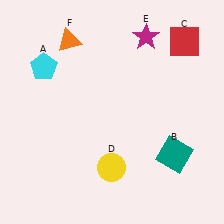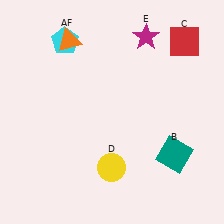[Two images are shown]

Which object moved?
The cyan pentagon (A) moved up.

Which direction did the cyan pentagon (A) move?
The cyan pentagon (A) moved up.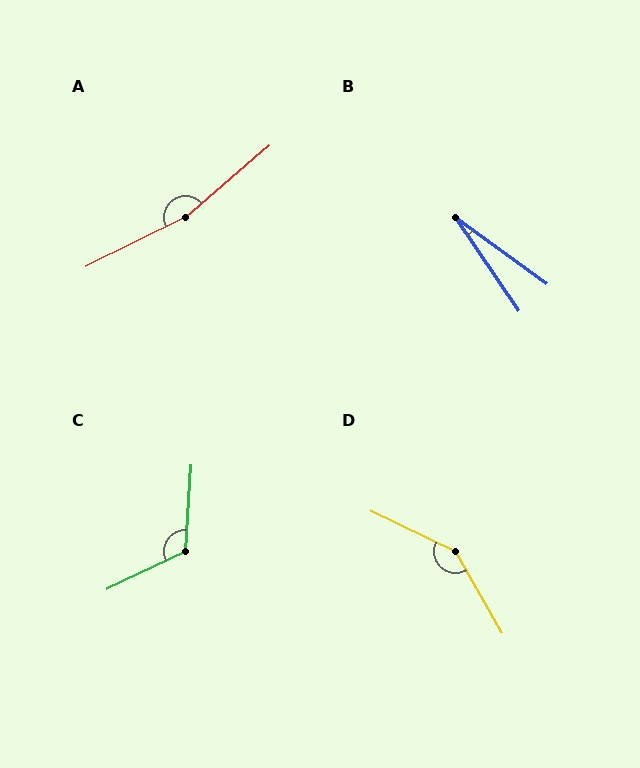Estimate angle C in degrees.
Approximately 119 degrees.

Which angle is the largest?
A, at approximately 166 degrees.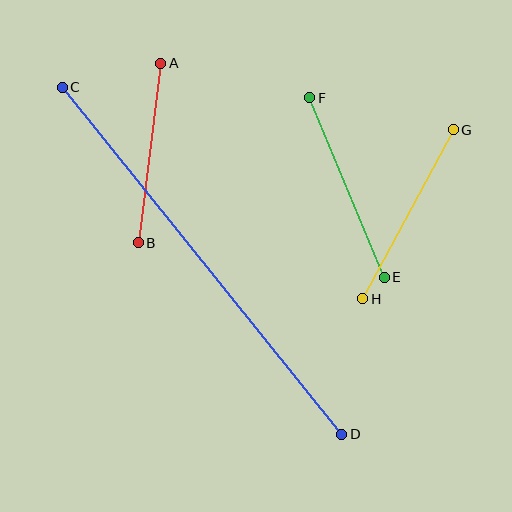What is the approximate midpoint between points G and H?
The midpoint is at approximately (408, 214) pixels.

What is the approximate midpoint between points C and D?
The midpoint is at approximately (202, 261) pixels.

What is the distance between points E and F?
The distance is approximately 195 pixels.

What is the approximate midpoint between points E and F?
The midpoint is at approximately (347, 188) pixels.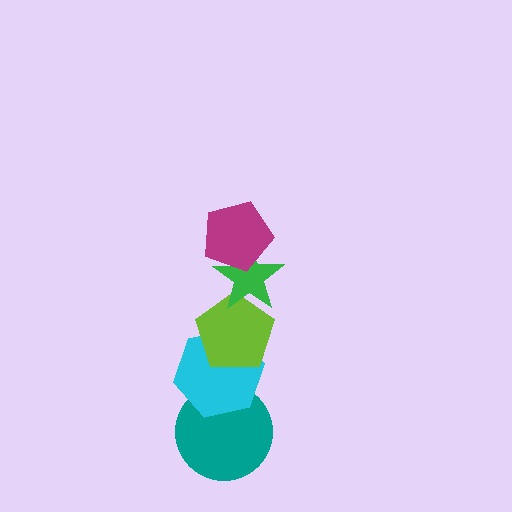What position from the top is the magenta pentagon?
The magenta pentagon is 1st from the top.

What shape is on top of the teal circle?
The cyan hexagon is on top of the teal circle.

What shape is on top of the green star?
The magenta pentagon is on top of the green star.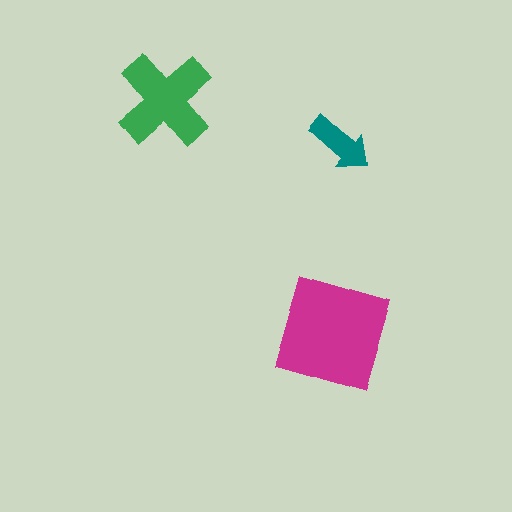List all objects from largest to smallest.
The magenta square, the green cross, the teal arrow.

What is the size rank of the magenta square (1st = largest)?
1st.